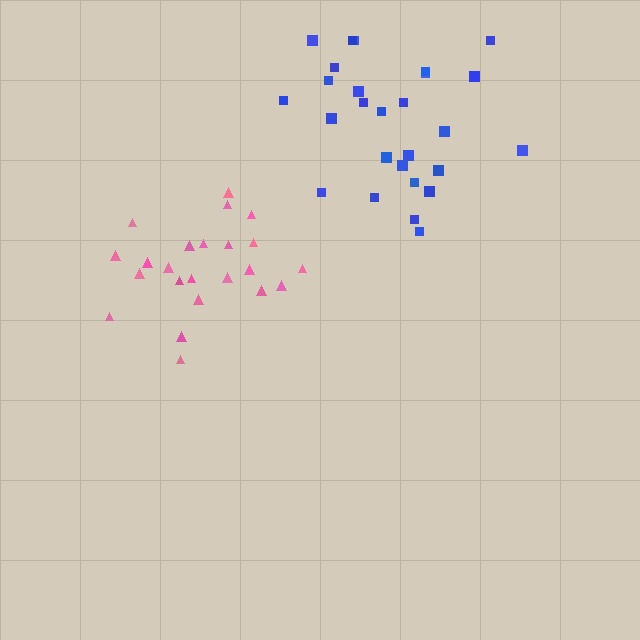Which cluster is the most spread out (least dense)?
Blue.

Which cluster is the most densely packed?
Pink.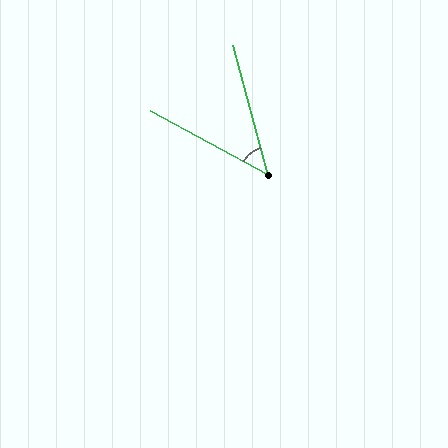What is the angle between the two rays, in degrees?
Approximately 47 degrees.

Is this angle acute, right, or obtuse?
It is acute.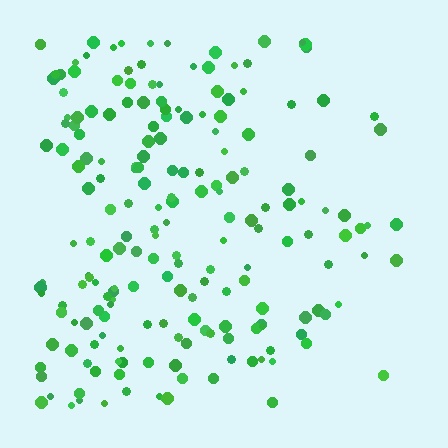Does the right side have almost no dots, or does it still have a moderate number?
Still a moderate number, just noticeably fewer than the left.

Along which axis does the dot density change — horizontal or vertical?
Horizontal.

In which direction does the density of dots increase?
From right to left, with the left side densest.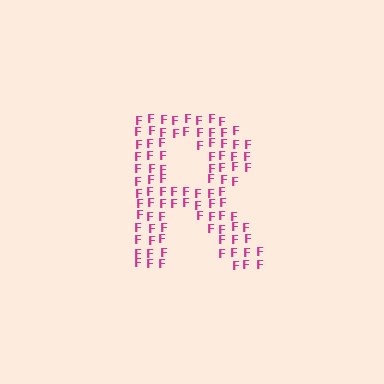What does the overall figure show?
The overall figure shows the letter R.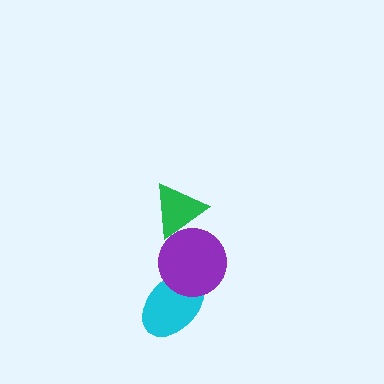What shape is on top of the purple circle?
The green triangle is on top of the purple circle.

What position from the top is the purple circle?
The purple circle is 2nd from the top.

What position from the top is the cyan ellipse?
The cyan ellipse is 3rd from the top.